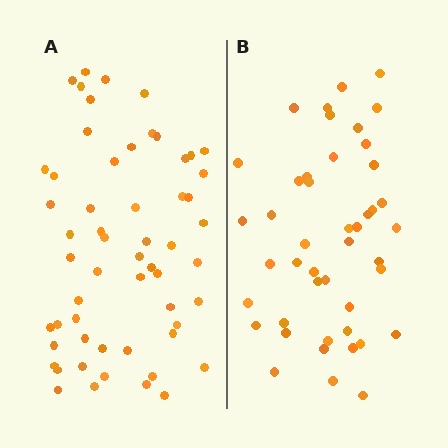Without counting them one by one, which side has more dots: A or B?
Region A (the left region) has more dots.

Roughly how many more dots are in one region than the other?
Region A has roughly 12 or so more dots than region B.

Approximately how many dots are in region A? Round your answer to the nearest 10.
About 60 dots. (The exact count is 57, which rounds to 60.)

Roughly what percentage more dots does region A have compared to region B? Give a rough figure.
About 25% more.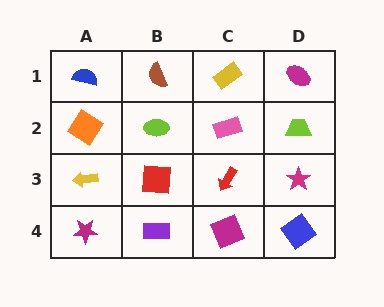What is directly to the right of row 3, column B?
A red arrow.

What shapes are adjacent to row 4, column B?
A red square (row 3, column B), a magenta star (row 4, column A), a magenta square (row 4, column C).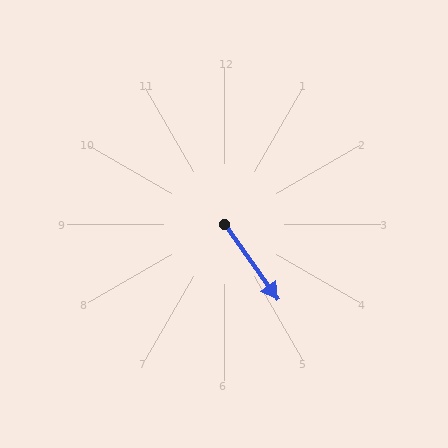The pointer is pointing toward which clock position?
Roughly 5 o'clock.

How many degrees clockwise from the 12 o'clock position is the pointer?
Approximately 145 degrees.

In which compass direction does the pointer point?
Southeast.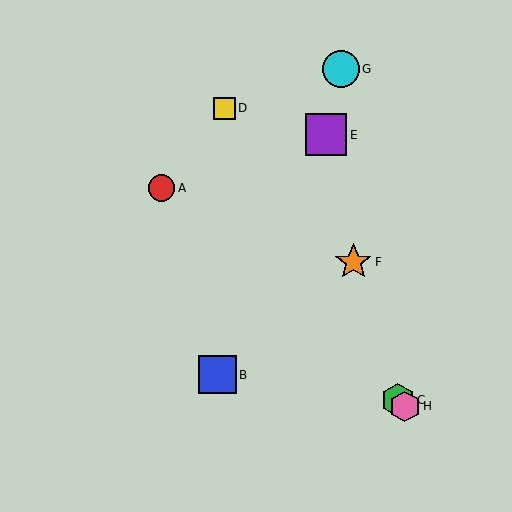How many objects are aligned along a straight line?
3 objects (A, C, H) are aligned along a straight line.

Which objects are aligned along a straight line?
Objects A, C, H are aligned along a straight line.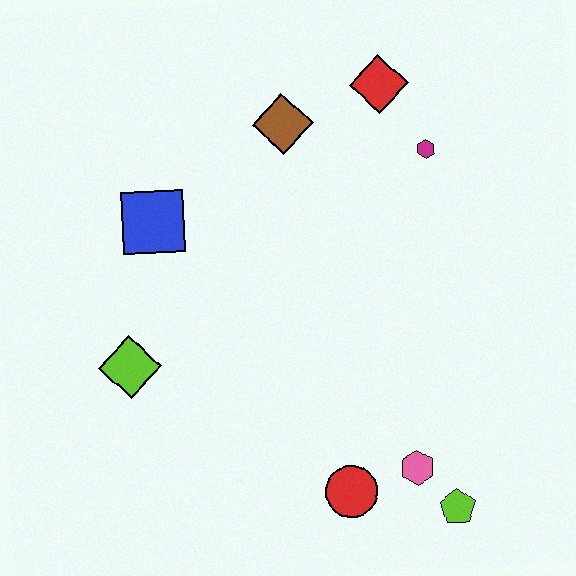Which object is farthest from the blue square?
The lime pentagon is farthest from the blue square.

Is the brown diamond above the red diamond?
No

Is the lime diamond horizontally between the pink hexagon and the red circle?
No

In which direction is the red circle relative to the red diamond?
The red circle is below the red diamond.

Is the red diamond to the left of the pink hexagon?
Yes